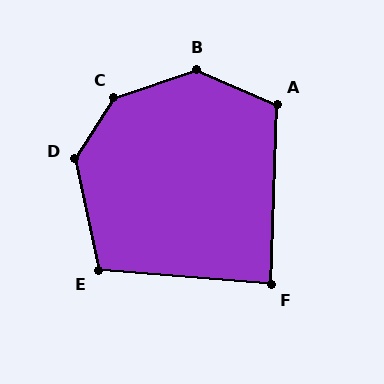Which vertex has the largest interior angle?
C, at approximately 142 degrees.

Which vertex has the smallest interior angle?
F, at approximately 87 degrees.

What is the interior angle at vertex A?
Approximately 111 degrees (obtuse).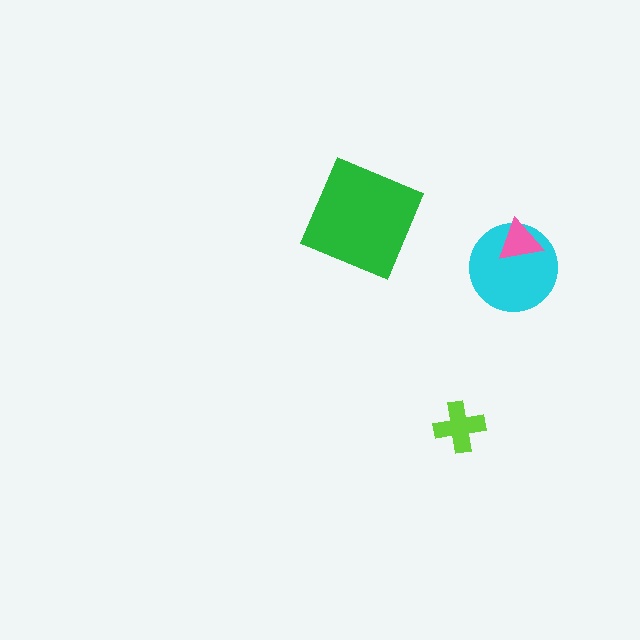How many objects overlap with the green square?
0 objects overlap with the green square.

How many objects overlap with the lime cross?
0 objects overlap with the lime cross.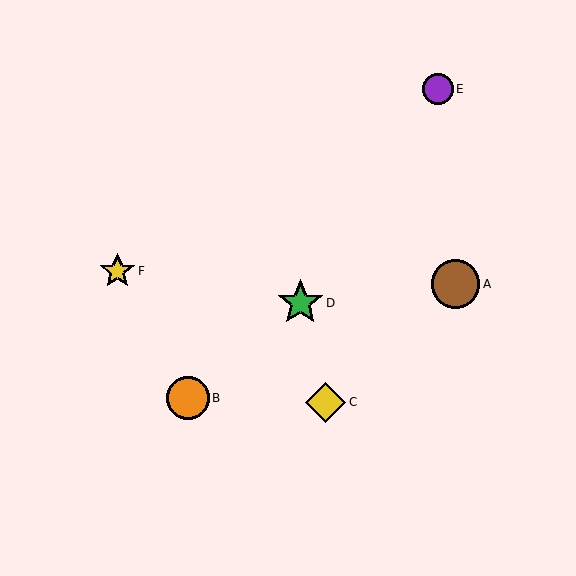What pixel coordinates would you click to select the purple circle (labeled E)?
Click at (438, 89) to select the purple circle E.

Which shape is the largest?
The brown circle (labeled A) is the largest.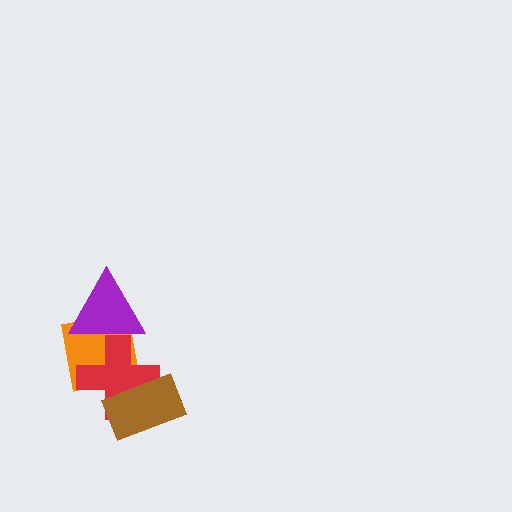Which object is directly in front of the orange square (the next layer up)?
The red cross is directly in front of the orange square.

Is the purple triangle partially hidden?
No, no other shape covers it.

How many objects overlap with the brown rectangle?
1 object overlaps with the brown rectangle.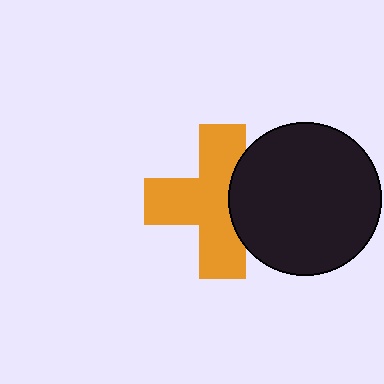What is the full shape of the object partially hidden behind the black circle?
The partially hidden object is an orange cross.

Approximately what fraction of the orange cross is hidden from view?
Roughly 30% of the orange cross is hidden behind the black circle.